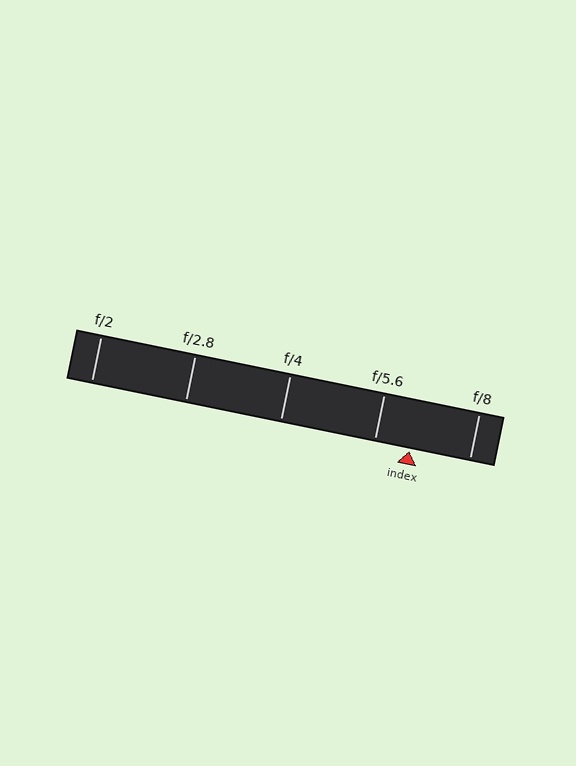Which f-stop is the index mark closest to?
The index mark is closest to f/5.6.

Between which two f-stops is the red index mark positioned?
The index mark is between f/5.6 and f/8.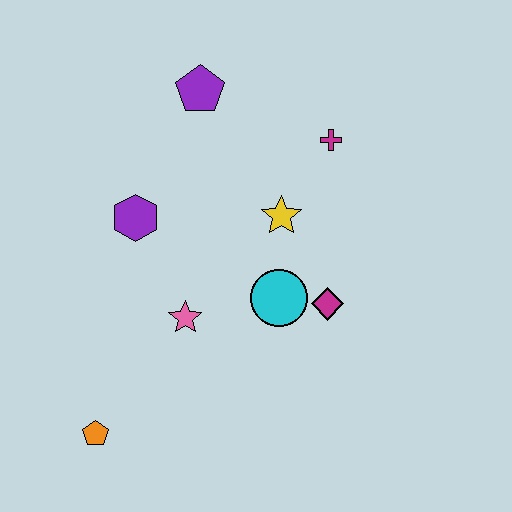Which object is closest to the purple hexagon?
The pink star is closest to the purple hexagon.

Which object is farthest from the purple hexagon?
The orange pentagon is farthest from the purple hexagon.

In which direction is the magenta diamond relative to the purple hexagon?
The magenta diamond is to the right of the purple hexagon.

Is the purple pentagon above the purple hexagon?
Yes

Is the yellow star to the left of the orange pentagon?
No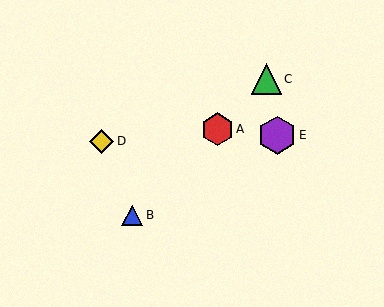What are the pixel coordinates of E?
Object E is at (277, 135).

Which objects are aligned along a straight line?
Objects A, B, C are aligned along a straight line.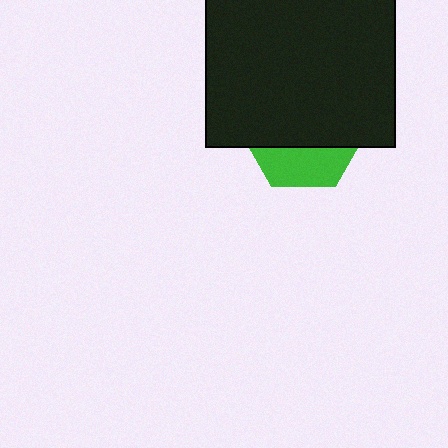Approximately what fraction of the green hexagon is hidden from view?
Roughly 68% of the green hexagon is hidden behind the black square.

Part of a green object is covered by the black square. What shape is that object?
It is a hexagon.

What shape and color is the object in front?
The object in front is a black square.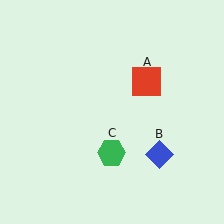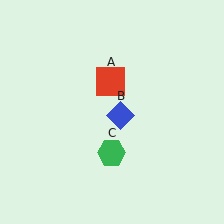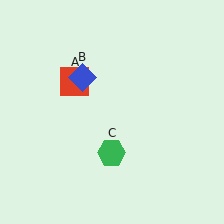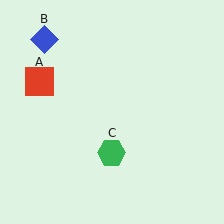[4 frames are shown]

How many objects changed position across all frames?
2 objects changed position: red square (object A), blue diamond (object B).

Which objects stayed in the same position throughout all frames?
Green hexagon (object C) remained stationary.